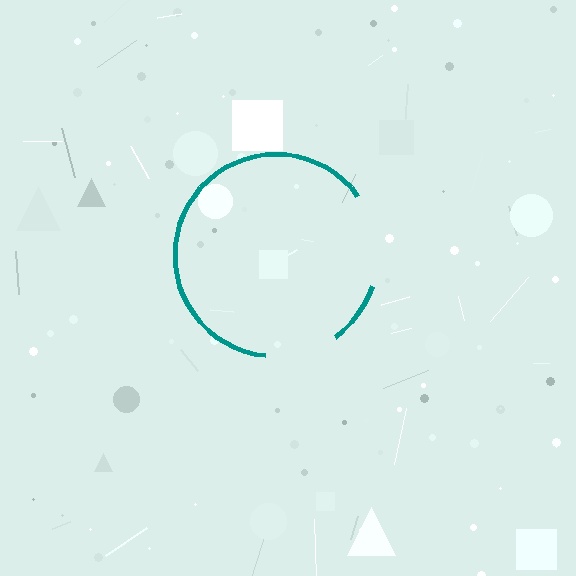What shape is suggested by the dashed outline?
The dashed outline suggests a circle.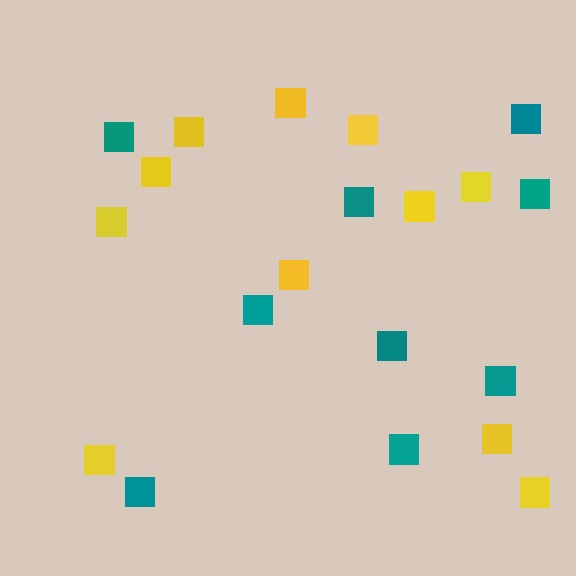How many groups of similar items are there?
There are 2 groups: one group of teal squares (9) and one group of yellow squares (11).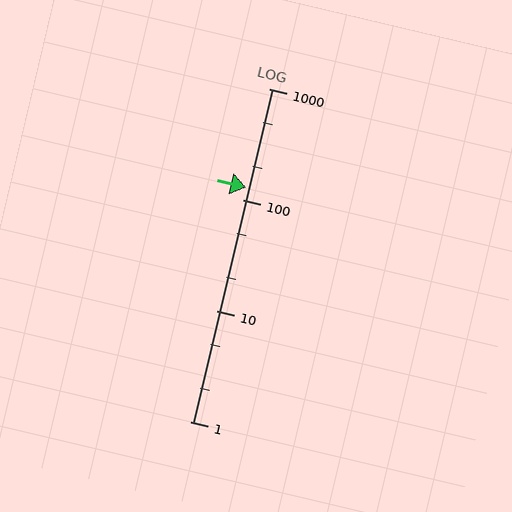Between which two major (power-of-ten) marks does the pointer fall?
The pointer is between 100 and 1000.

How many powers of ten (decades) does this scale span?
The scale spans 3 decades, from 1 to 1000.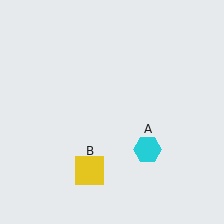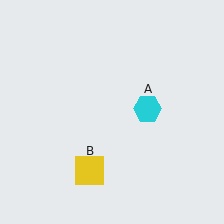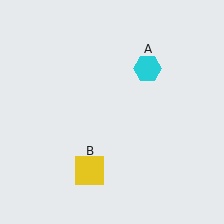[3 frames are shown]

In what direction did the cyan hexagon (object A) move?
The cyan hexagon (object A) moved up.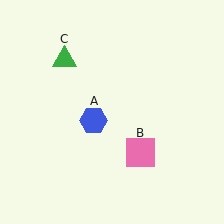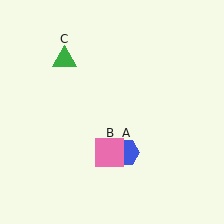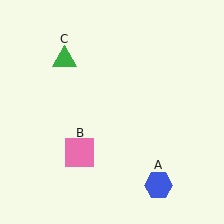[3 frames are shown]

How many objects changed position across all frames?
2 objects changed position: blue hexagon (object A), pink square (object B).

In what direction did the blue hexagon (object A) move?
The blue hexagon (object A) moved down and to the right.